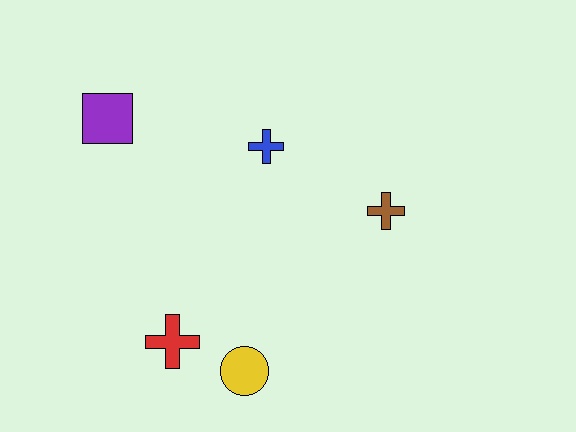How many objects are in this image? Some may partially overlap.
There are 5 objects.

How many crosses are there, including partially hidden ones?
There are 3 crosses.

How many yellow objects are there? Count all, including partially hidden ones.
There is 1 yellow object.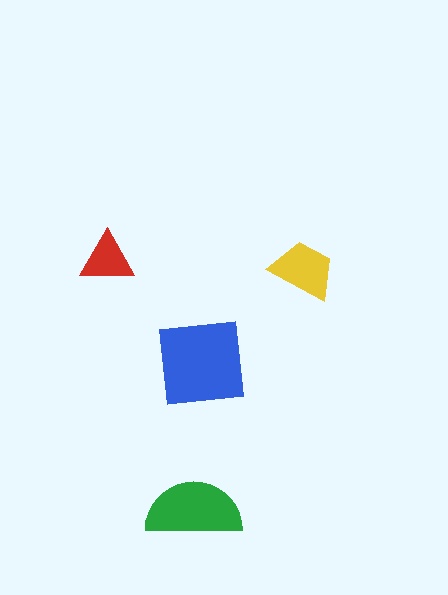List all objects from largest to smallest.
The blue square, the green semicircle, the yellow trapezoid, the red triangle.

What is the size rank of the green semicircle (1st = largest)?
2nd.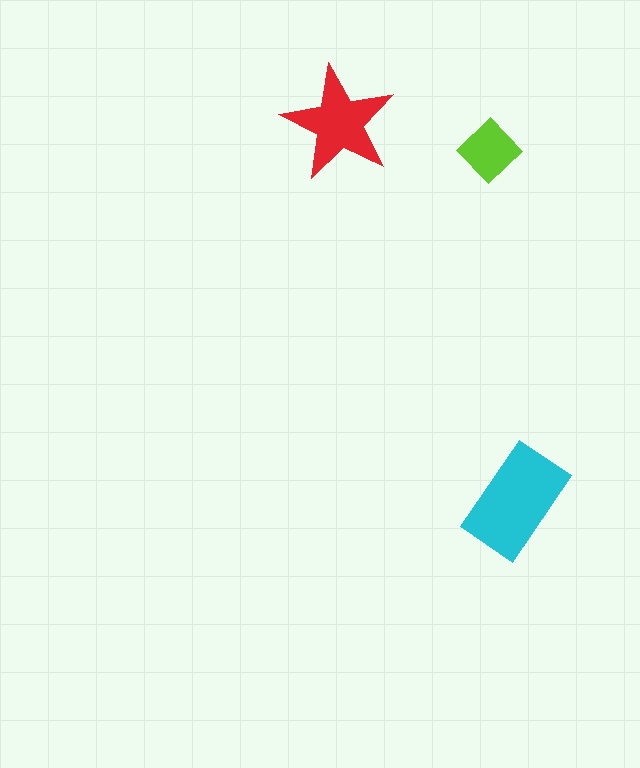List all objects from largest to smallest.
The cyan rectangle, the red star, the lime diamond.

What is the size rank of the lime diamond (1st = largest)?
3rd.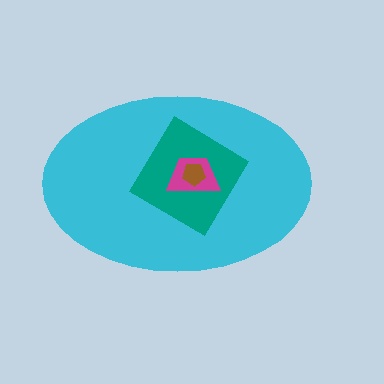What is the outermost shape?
The cyan ellipse.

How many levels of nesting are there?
4.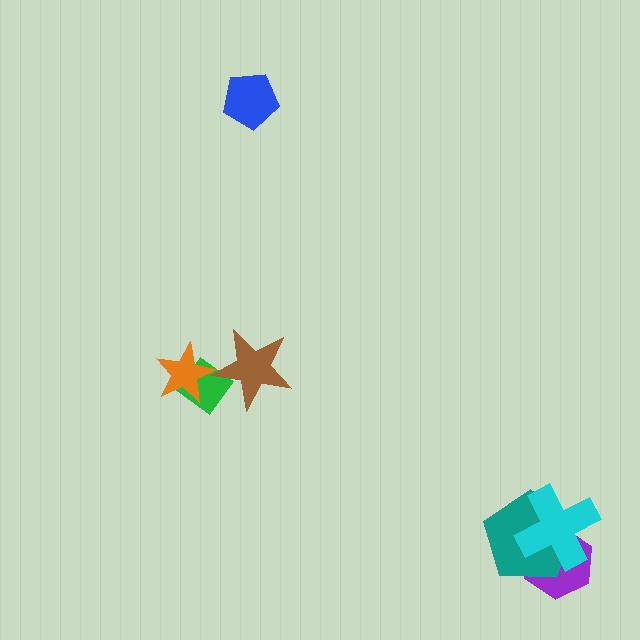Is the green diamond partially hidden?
Yes, it is partially covered by another shape.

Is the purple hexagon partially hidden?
Yes, it is partially covered by another shape.